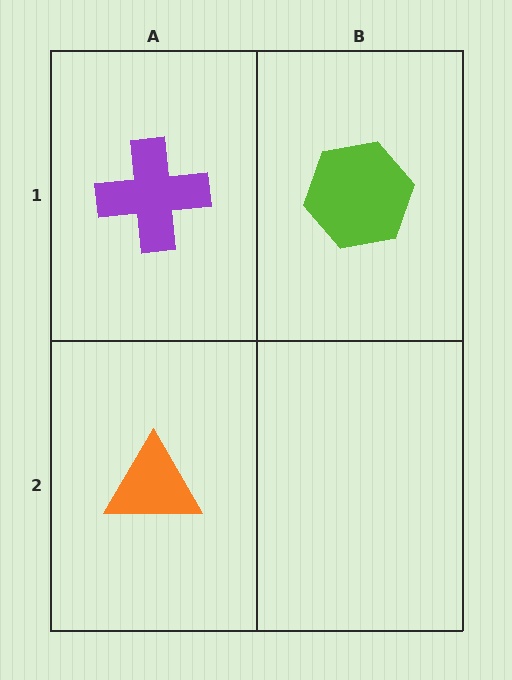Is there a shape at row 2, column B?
No, that cell is empty.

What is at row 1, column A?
A purple cross.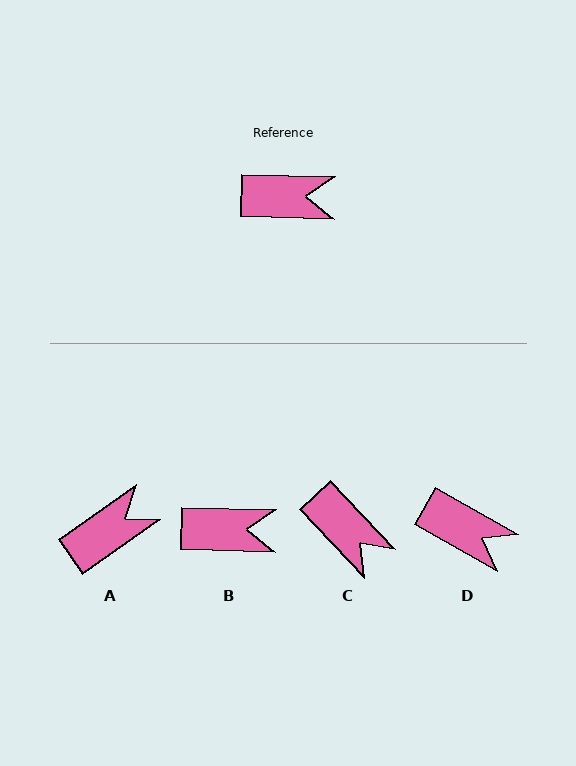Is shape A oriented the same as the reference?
No, it is off by about 36 degrees.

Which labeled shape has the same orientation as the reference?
B.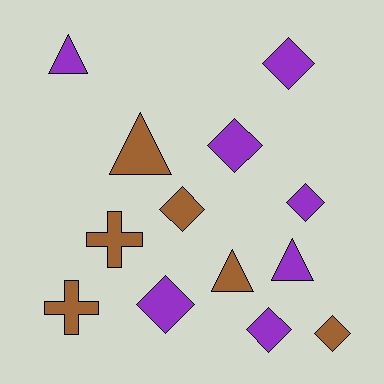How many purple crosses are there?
There are no purple crosses.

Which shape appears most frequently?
Diamond, with 7 objects.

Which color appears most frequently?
Purple, with 7 objects.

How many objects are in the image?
There are 13 objects.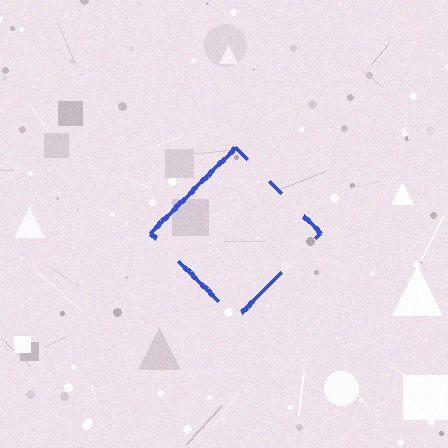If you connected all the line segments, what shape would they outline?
They would outline a diamond.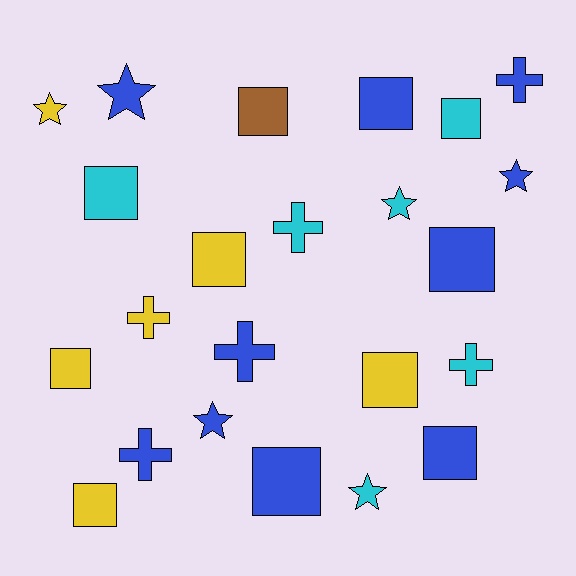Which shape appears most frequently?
Square, with 11 objects.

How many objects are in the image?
There are 23 objects.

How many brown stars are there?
There are no brown stars.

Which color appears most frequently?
Blue, with 10 objects.